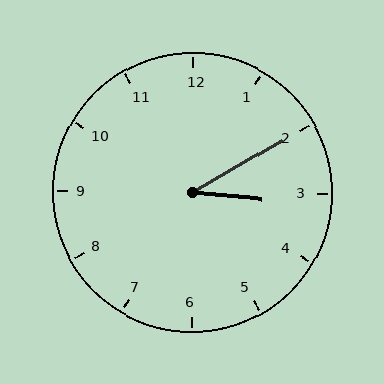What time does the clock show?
3:10.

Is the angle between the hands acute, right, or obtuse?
It is acute.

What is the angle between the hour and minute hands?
Approximately 35 degrees.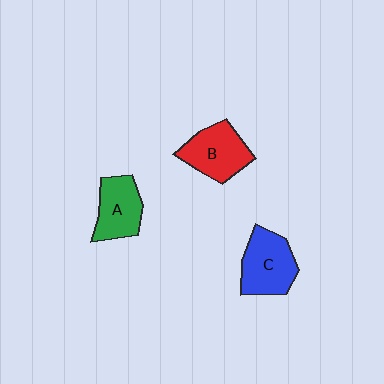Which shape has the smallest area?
Shape A (green).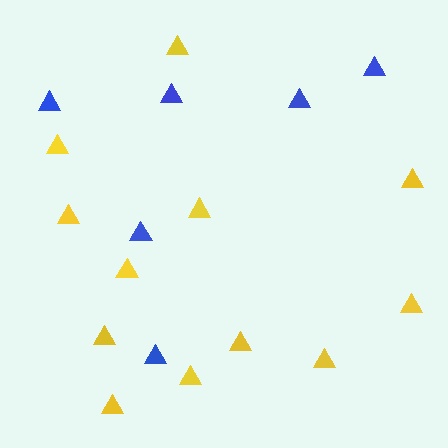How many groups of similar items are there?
There are 2 groups: one group of yellow triangles (12) and one group of blue triangles (6).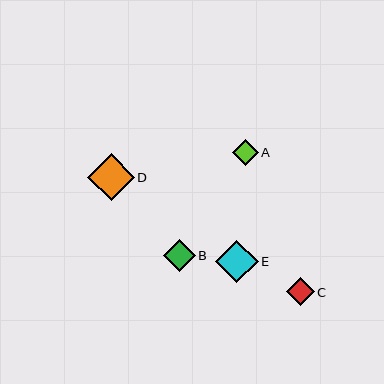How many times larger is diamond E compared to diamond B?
Diamond E is approximately 1.3 times the size of diamond B.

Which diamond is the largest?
Diamond D is the largest with a size of approximately 47 pixels.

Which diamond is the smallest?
Diamond A is the smallest with a size of approximately 26 pixels.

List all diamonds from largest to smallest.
From largest to smallest: D, E, B, C, A.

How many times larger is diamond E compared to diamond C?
Diamond E is approximately 1.5 times the size of diamond C.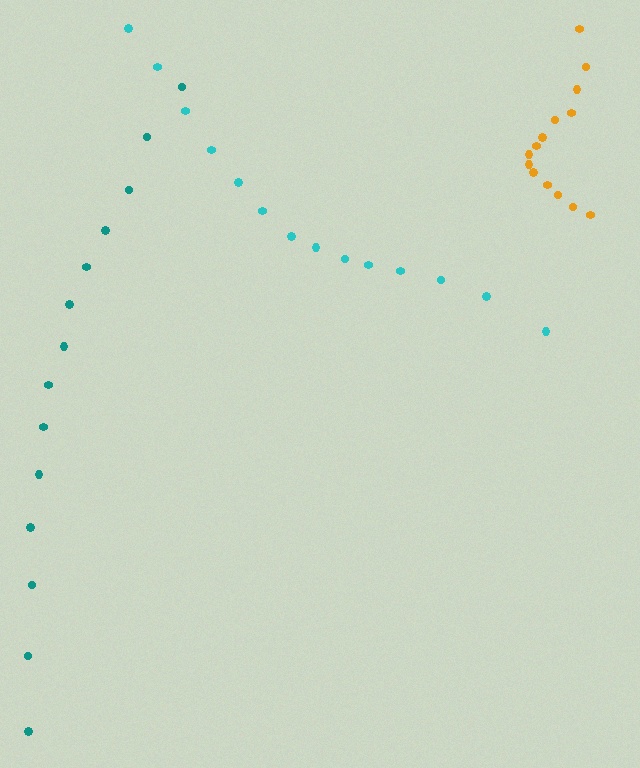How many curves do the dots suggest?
There are 3 distinct paths.